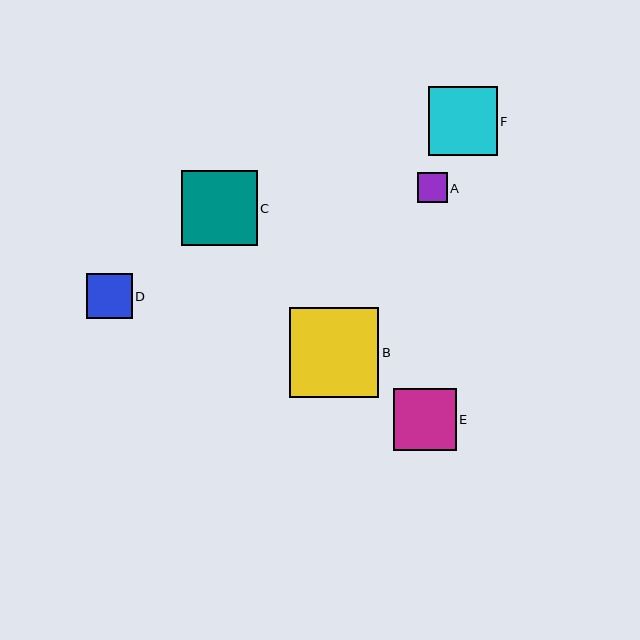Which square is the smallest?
Square A is the smallest with a size of approximately 30 pixels.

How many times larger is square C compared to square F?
Square C is approximately 1.1 times the size of square F.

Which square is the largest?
Square B is the largest with a size of approximately 89 pixels.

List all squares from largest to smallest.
From largest to smallest: B, C, F, E, D, A.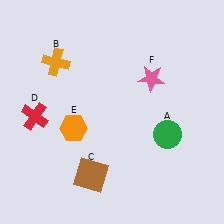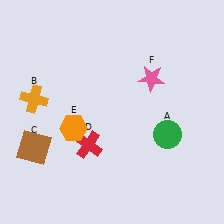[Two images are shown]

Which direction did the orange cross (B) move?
The orange cross (B) moved down.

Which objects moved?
The objects that moved are: the orange cross (B), the brown square (C), the red cross (D).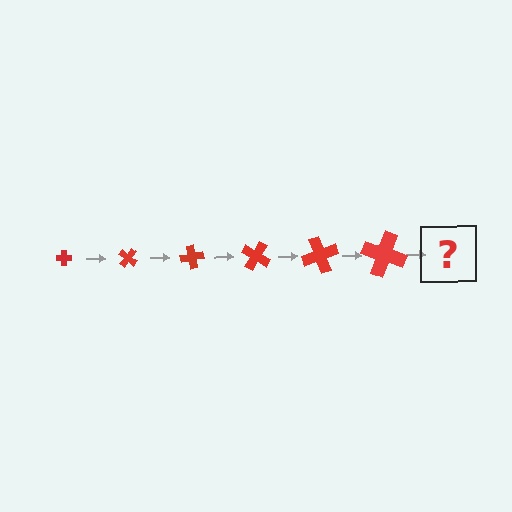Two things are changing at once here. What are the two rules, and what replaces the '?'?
The two rules are that the cross grows larger each step and it rotates 40 degrees each step. The '?' should be a cross, larger than the previous one and rotated 240 degrees from the start.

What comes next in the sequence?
The next element should be a cross, larger than the previous one and rotated 240 degrees from the start.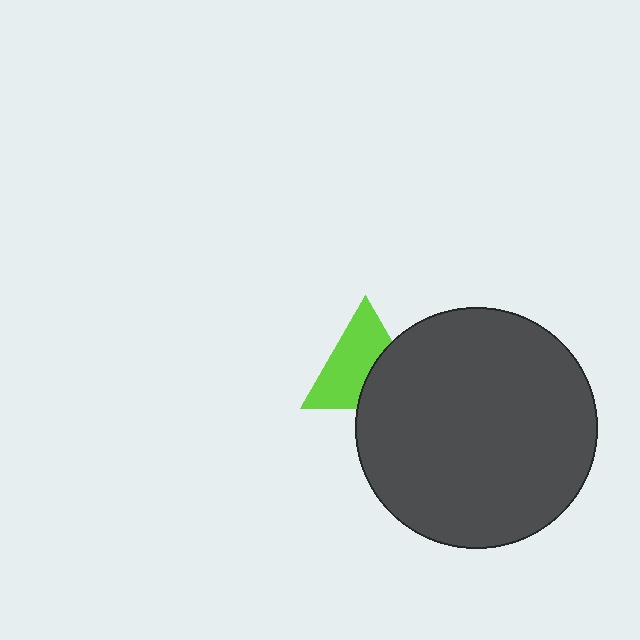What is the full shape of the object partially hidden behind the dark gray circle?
The partially hidden object is a lime triangle.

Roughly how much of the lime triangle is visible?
About half of it is visible (roughly 62%).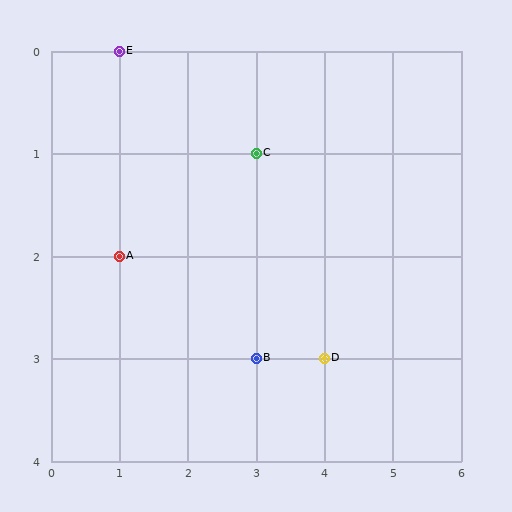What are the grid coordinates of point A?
Point A is at grid coordinates (1, 2).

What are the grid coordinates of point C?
Point C is at grid coordinates (3, 1).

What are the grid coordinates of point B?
Point B is at grid coordinates (3, 3).